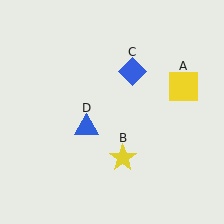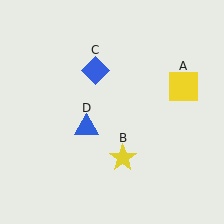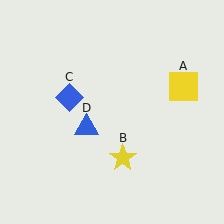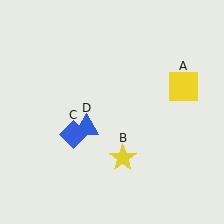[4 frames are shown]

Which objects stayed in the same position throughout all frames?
Yellow square (object A) and yellow star (object B) and blue triangle (object D) remained stationary.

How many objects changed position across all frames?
1 object changed position: blue diamond (object C).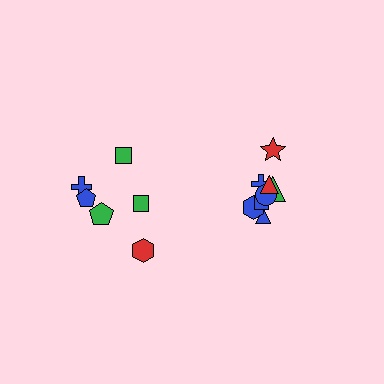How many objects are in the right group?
There are 8 objects.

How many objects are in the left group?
There are 6 objects.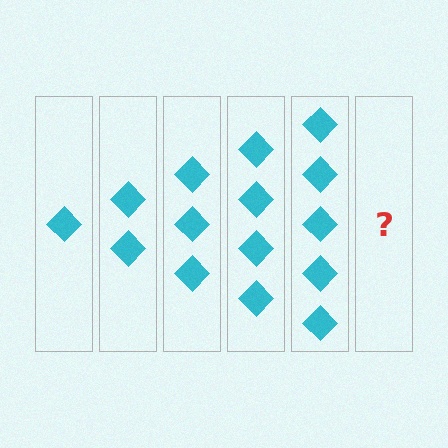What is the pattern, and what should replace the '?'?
The pattern is that each step adds one more diamond. The '?' should be 6 diamonds.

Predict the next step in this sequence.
The next step is 6 diamonds.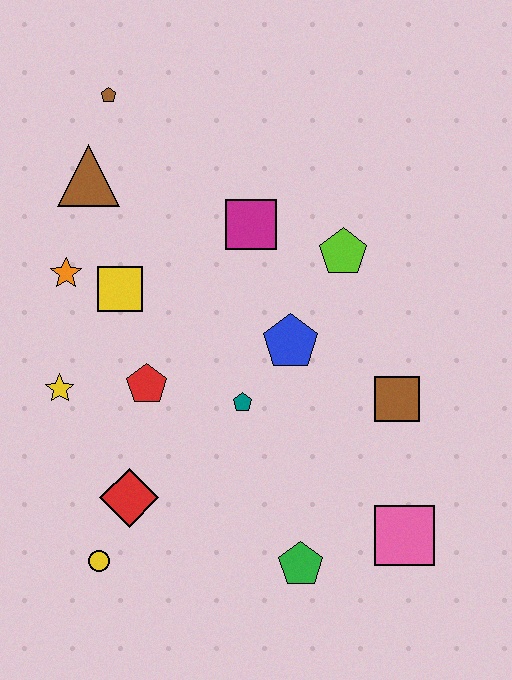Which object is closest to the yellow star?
The red pentagon is closest to the yellow star.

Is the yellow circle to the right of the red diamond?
No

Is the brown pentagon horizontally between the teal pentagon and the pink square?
No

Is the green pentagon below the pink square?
Yes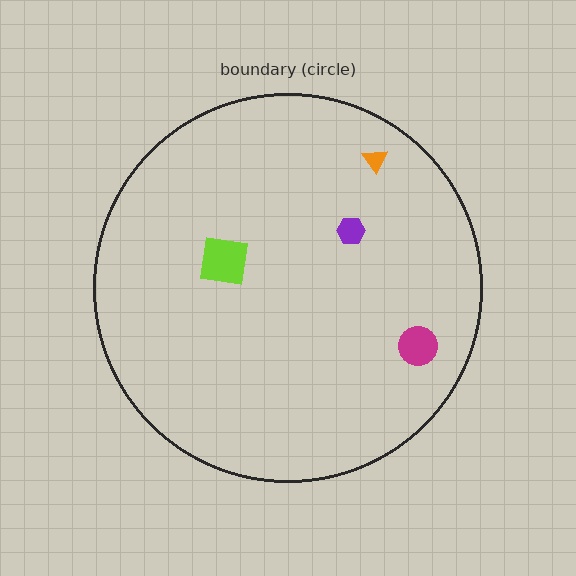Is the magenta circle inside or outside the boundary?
Inside.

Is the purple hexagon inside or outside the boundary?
Inside.